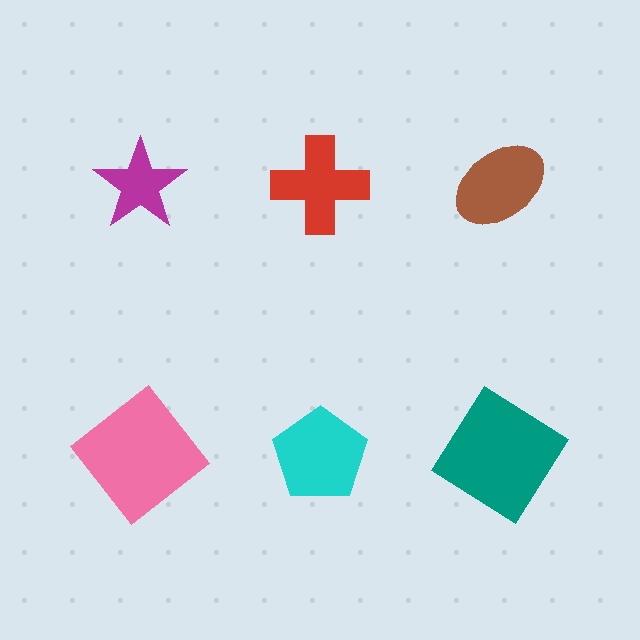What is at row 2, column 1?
A pink diamond.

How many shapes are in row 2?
3 shapes.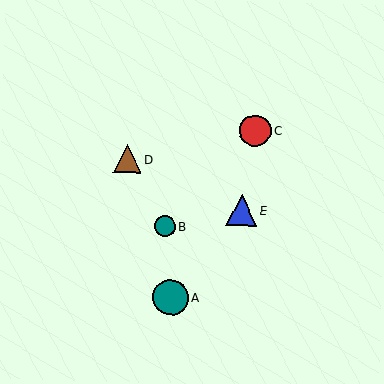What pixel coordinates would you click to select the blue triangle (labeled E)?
Click at (242, 211) to select the blue triangle E.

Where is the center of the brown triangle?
The center of the brown triangle is at (127, 159).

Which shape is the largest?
The teal circle (labeled A) is the largest.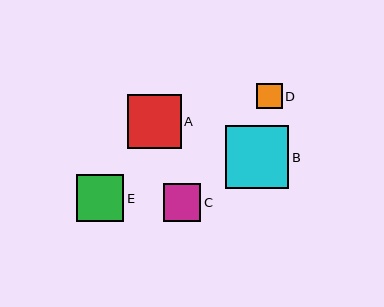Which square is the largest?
Square B is the largest with a size of approximately 63 pixels.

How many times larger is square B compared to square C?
Square B is approximately 1.7 times the size of square C.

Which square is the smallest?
Square D is the smallest with a size of approximately 25 pixels.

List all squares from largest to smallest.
From largest to smallest: B, A, E, C, D.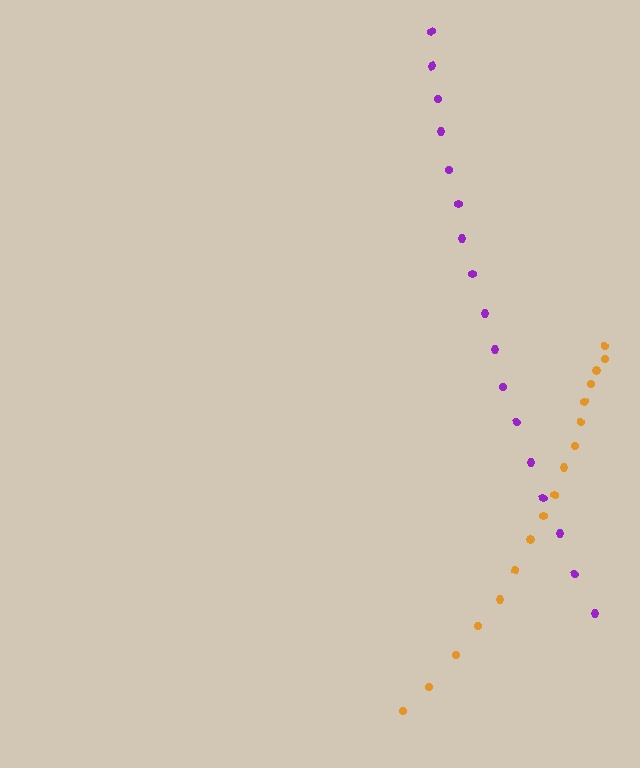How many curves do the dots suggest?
There are 2 distinct paths.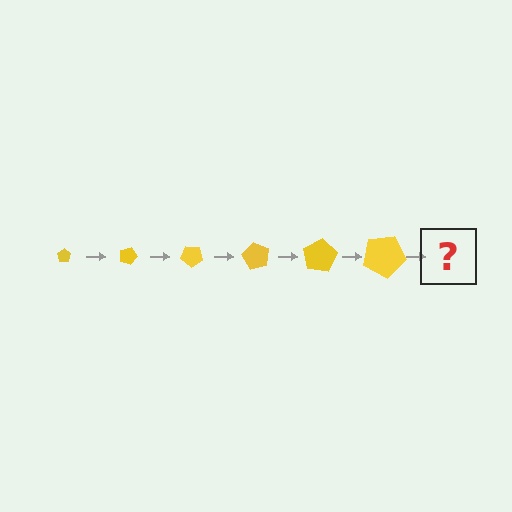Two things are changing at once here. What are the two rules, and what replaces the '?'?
The two rules are that the pentagon grows larger each step and it rotates 20 degrees each step. The '?' should be a pentagon, larger than the previous one and rotated 120 degrees from the start.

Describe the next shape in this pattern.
It should be a pentagon, larger than the previous one and rotated 120 degrees from the start.